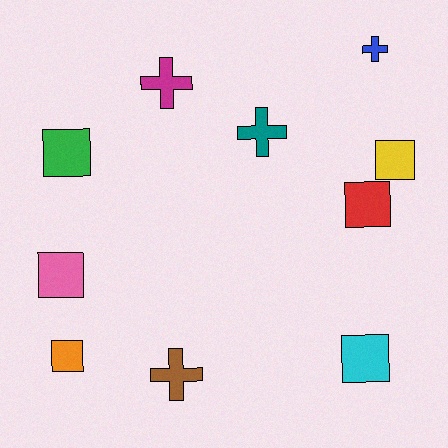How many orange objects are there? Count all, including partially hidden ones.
There is 1 orange object.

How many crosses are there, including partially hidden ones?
There are 4 crosses.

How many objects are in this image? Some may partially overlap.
There are 10 objects.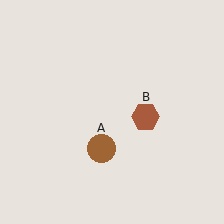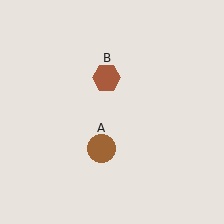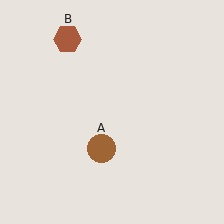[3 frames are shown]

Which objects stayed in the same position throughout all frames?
Brown circle (object A) remained stationary.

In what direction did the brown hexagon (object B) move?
The brown hexagon (object B) moved up and to the left.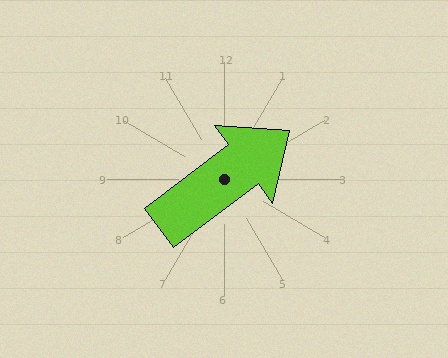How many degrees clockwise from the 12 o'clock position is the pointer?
Approximately 53 degrees.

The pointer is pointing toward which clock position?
Roughly 2 o'clock.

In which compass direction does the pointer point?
Northeast.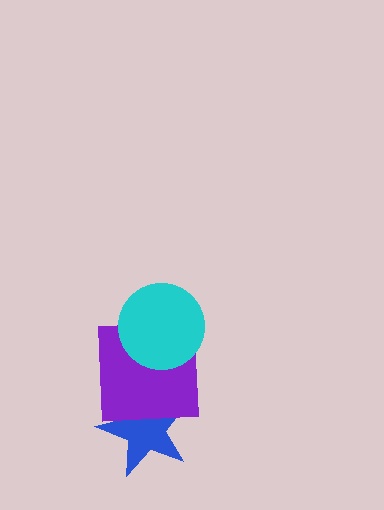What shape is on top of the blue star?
The purple square is on top of the blue star.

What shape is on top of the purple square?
The cyan circle is on top of the purple square.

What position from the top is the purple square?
The purple square is 2nd from the top.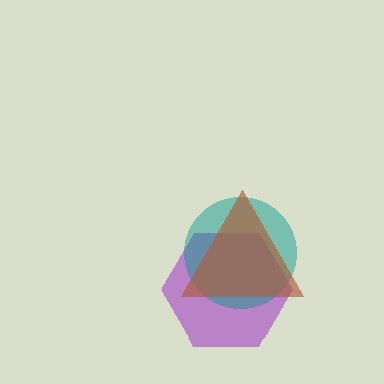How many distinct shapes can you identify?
There are 3 distinct shapes: a purple hexagon, a teal circle, a brown triangle.